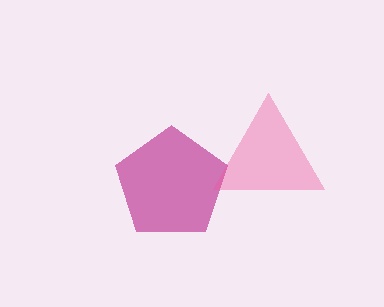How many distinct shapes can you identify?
There are 2 distinct shapes: a magenta pentagon, a pink triangle.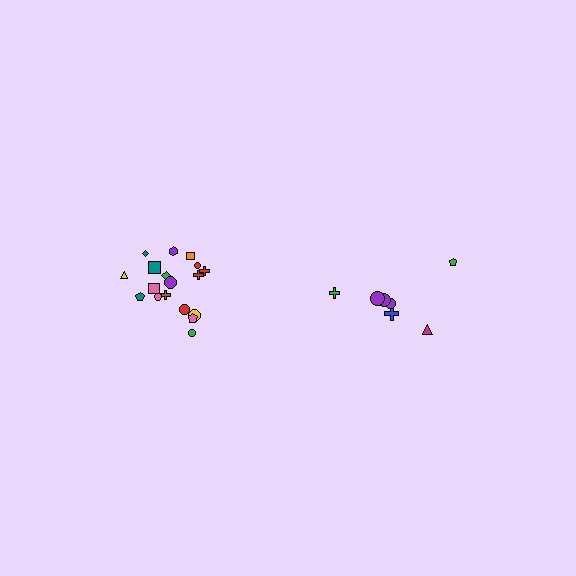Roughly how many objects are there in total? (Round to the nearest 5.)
Roughly 25 objects in total.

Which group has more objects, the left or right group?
The left group.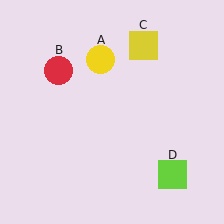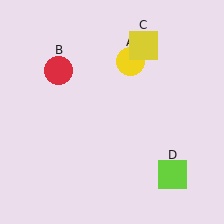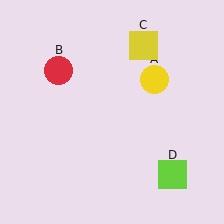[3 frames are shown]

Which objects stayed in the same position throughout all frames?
Red circle (object B) and yellow square (object C) and lime square (object D) remained stationary.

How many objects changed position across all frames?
1 object changed position: yellow circle (object A).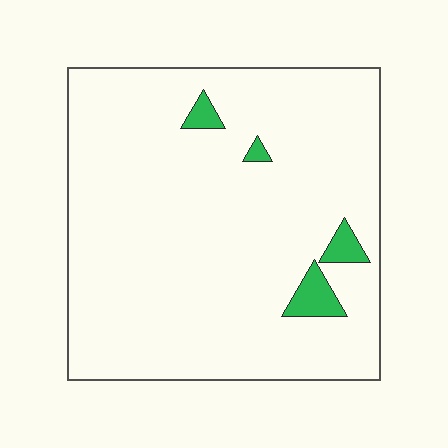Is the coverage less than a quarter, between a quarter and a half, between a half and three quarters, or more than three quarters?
Less than a quarter.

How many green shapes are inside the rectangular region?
4.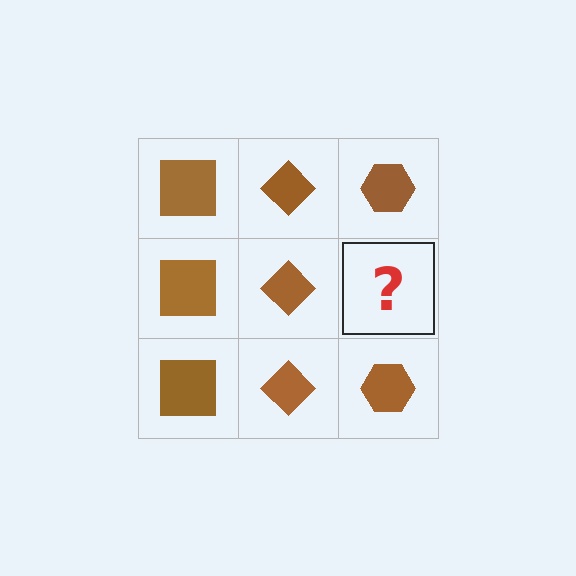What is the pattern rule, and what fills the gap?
The rule is that each column has a consistent shape. The gap should be filled with a brown hexagon.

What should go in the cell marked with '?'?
The missing cell should contain a brown hexagon.